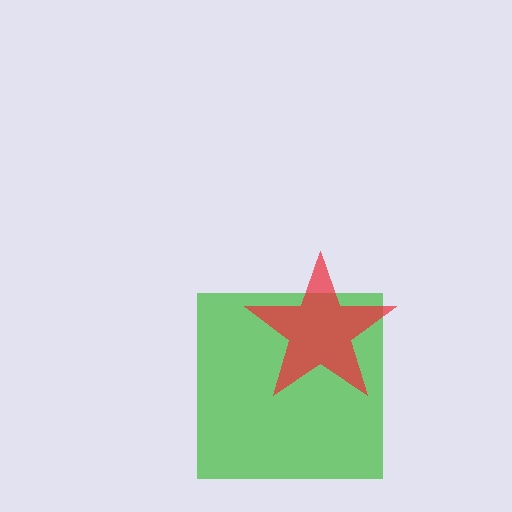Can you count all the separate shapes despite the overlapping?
Yes, there are 2 separate shapes.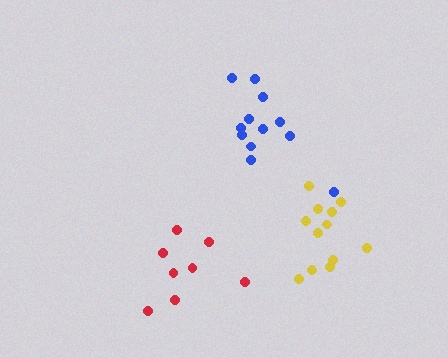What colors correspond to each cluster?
The clusters are colored: red, blue, yellow.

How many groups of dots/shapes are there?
There are 3 groups.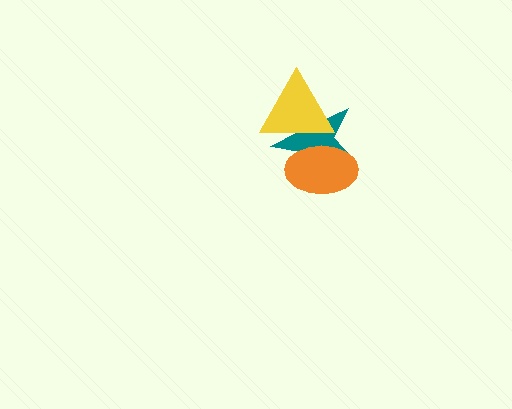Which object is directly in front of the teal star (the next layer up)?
The yellow triangle is directly in front of the teal star.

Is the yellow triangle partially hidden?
Yes, it is partially covered by another shape.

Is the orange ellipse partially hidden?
No, no other shape covers it.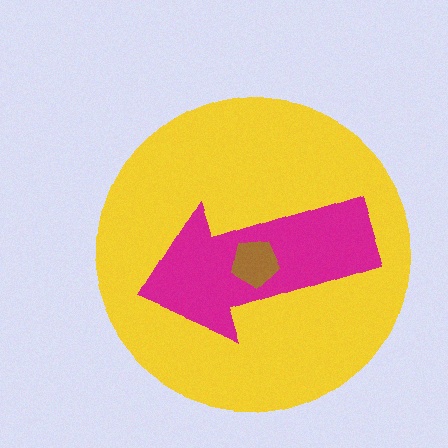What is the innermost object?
The brown pentagon.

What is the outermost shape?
The yellow circle.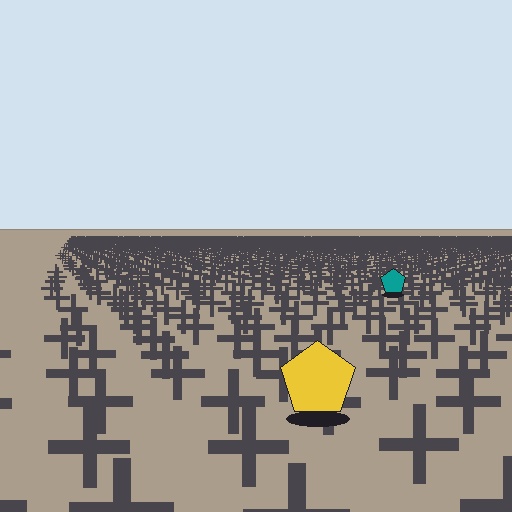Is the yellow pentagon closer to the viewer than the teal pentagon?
Yes. The yellow pentagon is closer — you can tell from the texture gradient: the ground texture is coarser near it.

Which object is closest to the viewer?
The yellow pentagon is closest. The texture marks near it are larger and more spread out.